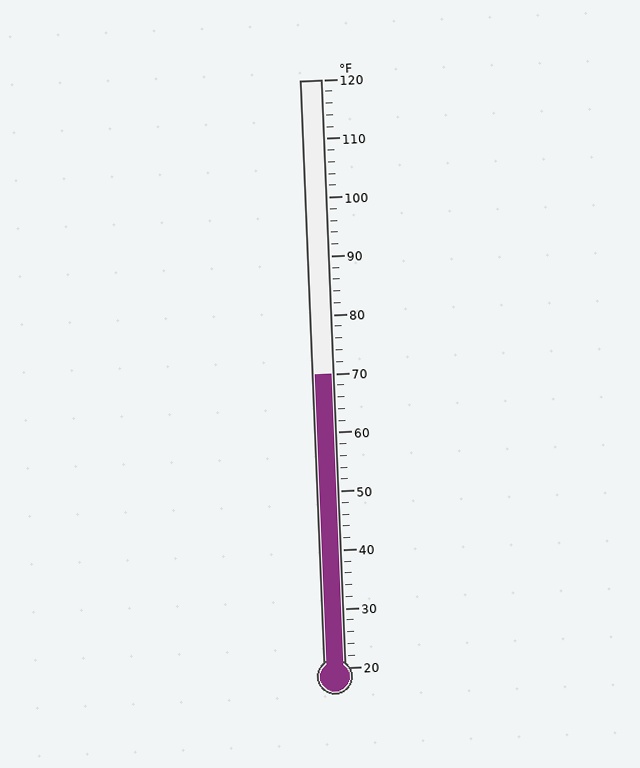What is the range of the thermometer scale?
The thermometer scale ranges from 20°F to 120°F.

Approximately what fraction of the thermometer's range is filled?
The thermometer is filled to approximately 50% of its range.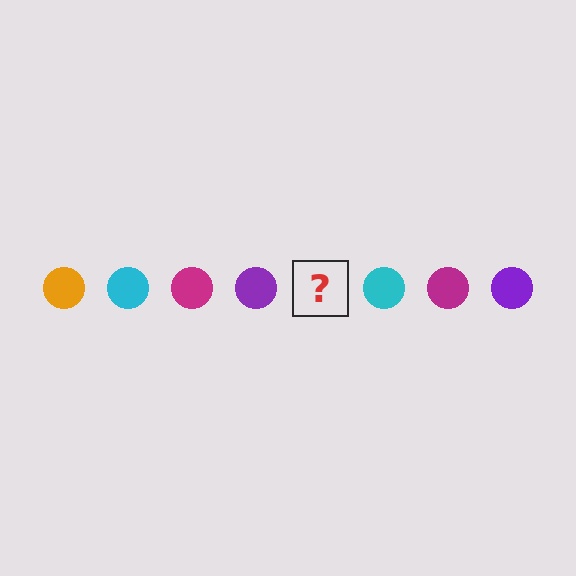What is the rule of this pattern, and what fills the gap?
The rule is that the pattern cycles through orange, cyan, magenta, purple circles. The gap should be filled with an orange circle.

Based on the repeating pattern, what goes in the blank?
The blank should be an orange circle.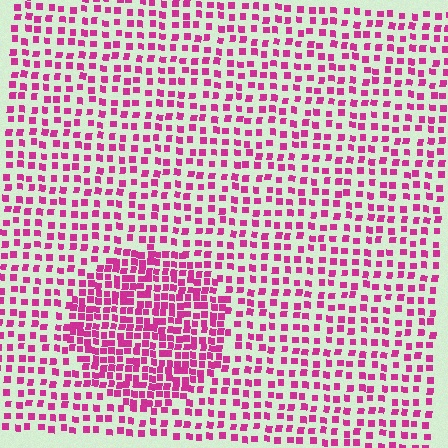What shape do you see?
I see a circle.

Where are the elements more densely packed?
The elements are more densely packed inside the circle boundary.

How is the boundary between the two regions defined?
The boundary is defined by a change in element density (approximately 1.9x ratio). All elements are the same color, size, and shape.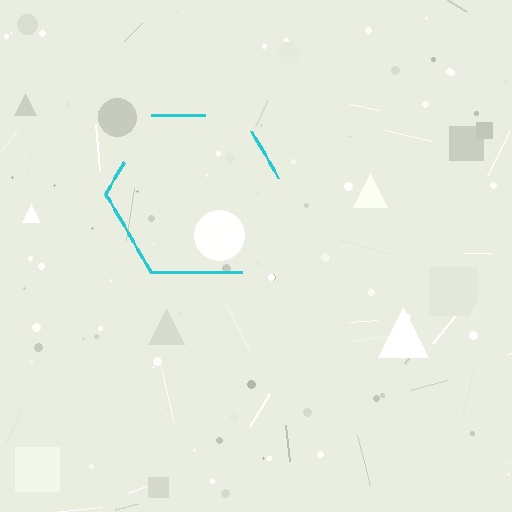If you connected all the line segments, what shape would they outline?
They would outline a hexagon.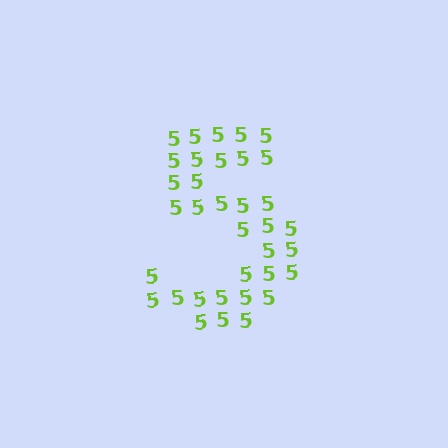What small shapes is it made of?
It is made of small digit 5's.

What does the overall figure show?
The overall figure shows the digit 5.